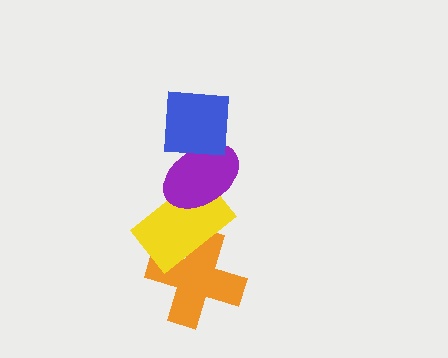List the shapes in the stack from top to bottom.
From top to bottom: the blue square, the purple ellipse, the yellow rectangle, the orange cross.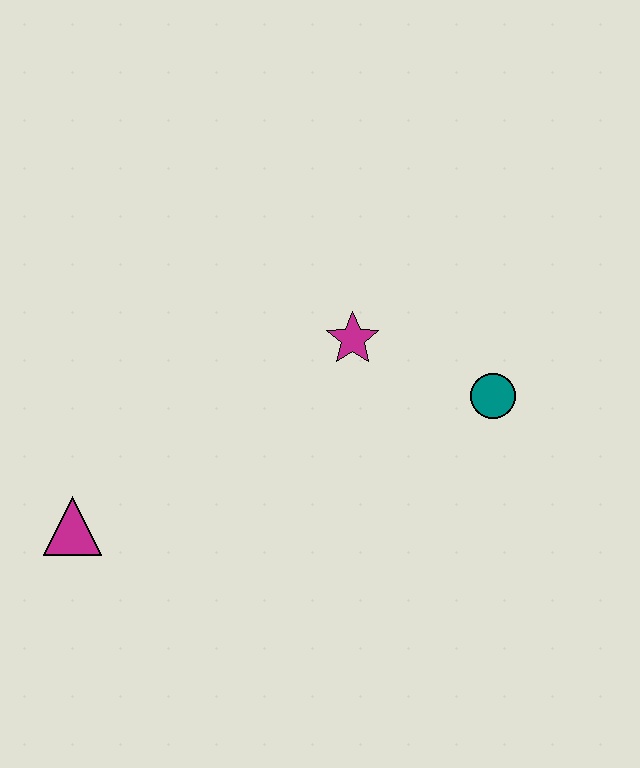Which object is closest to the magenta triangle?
The magenta star is closest to the magenta triangle.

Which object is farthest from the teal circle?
The magenta triangle is farthest from the teal circle.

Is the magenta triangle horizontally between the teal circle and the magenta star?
No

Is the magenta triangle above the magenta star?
No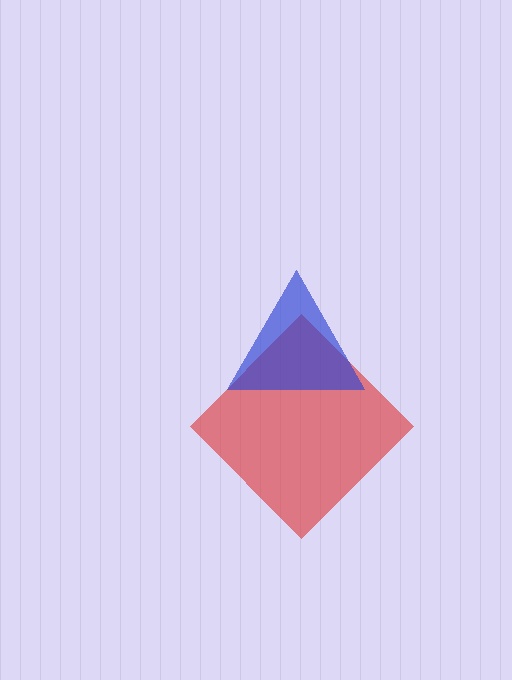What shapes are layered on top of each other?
The layered shapes are: a red diamond, a blue triangle.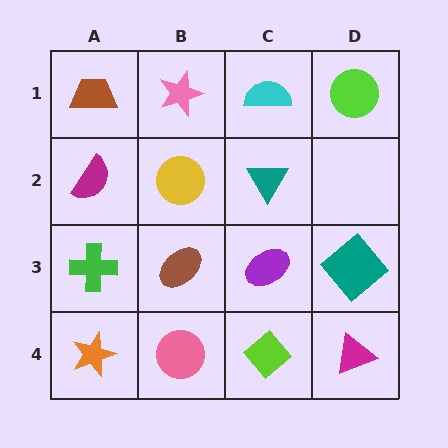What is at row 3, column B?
A brown ellipse.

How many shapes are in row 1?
4 shapes.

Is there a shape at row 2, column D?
No, that cell is empty.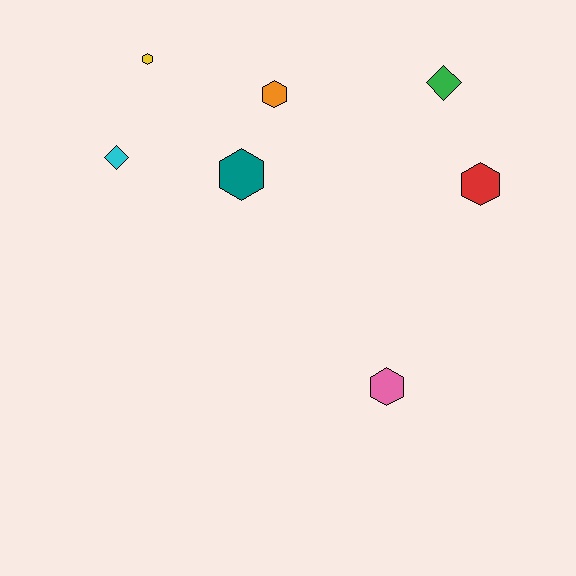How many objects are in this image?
There are 7 objects.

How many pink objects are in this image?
There is 1 pink object.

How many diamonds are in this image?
There are 2 diamonds.